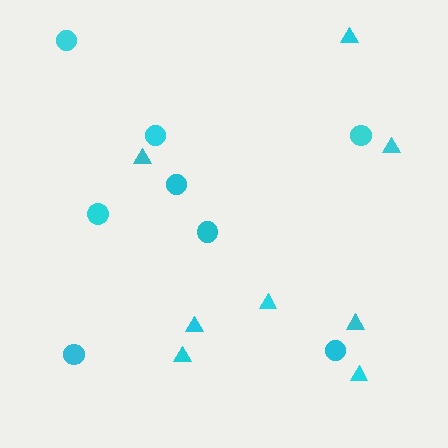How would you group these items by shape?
There are 2 groups: one group of triangles (8) and one group of circles (8).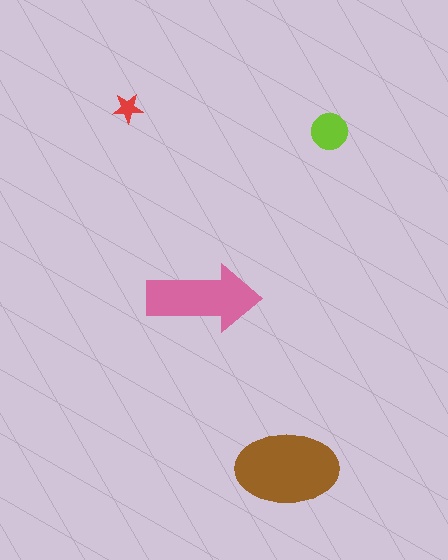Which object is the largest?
The brown ellipse.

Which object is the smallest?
The red star.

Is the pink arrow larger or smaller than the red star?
Larger.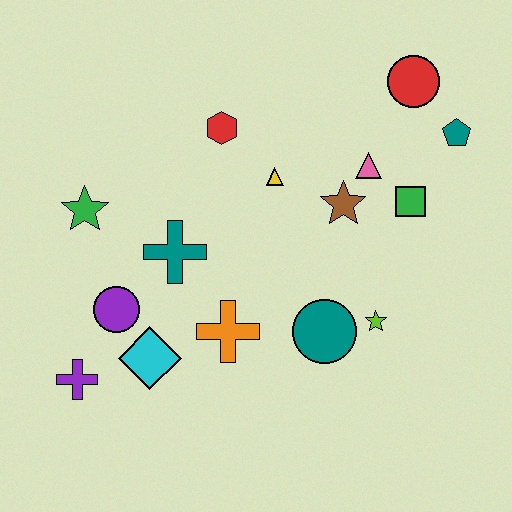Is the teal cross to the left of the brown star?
Yes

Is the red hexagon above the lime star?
Yes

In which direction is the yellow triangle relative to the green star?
The yellow triangle is to the right of the green star.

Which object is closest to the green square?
The pink triangle is closest to the green square.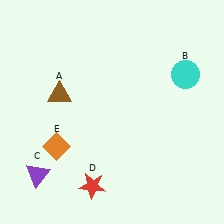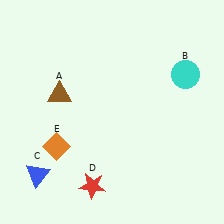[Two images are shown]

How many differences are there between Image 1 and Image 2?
There is 1 difference between the two images.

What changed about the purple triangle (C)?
In Image 1, C is purple. In Image 2, it changed to blue.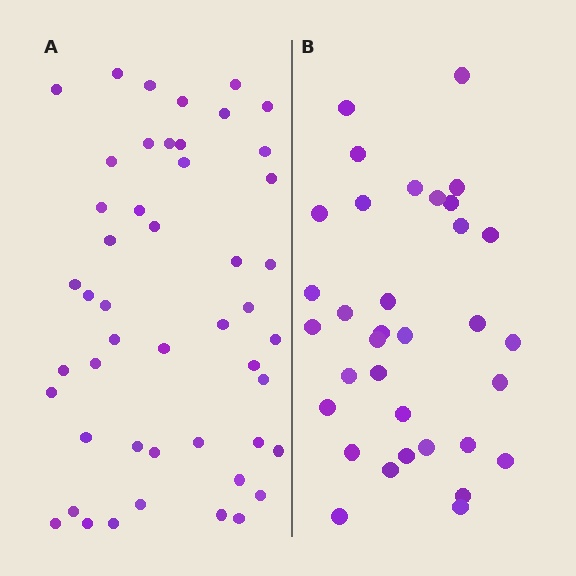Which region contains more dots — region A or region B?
Region A (the left region) has more dots.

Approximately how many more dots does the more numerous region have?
Region A has approximately 15 more dots than region B.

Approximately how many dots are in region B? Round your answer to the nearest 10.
About 30 dots. (The exact count is 34, which rounds to 30.)